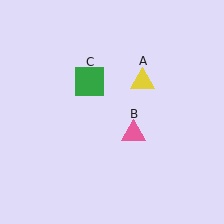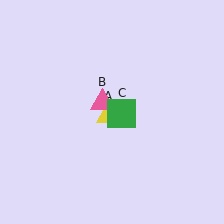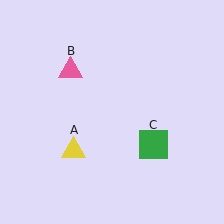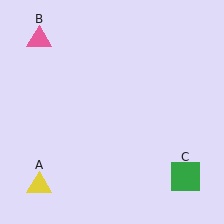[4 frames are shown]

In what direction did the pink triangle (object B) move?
The pink triangle (object B) moved up and to the left.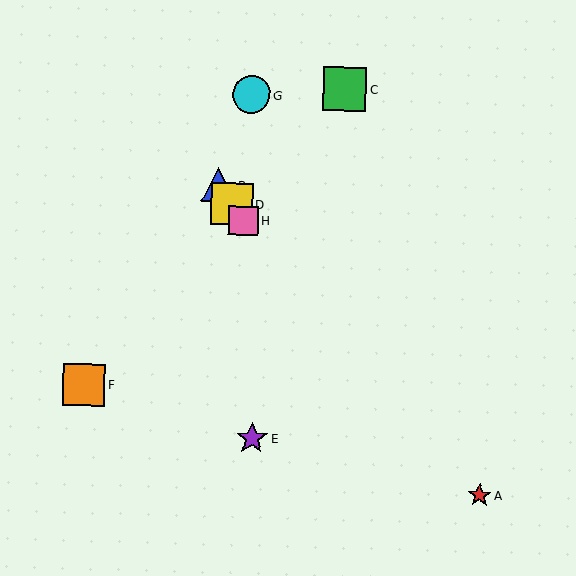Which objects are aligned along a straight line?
Objects B, D, H are aligned along a straight line.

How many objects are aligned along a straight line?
3 objects (B, D, H) are aligned along a straight line.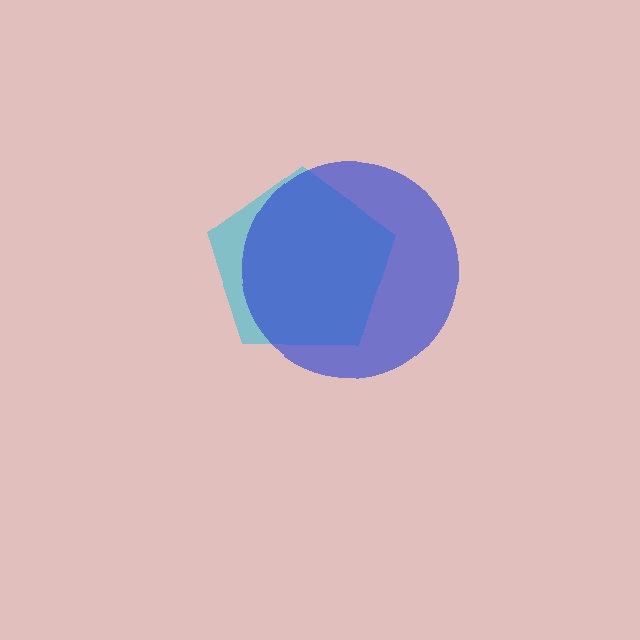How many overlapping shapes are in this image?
There are 2 overlapping shapes in the image.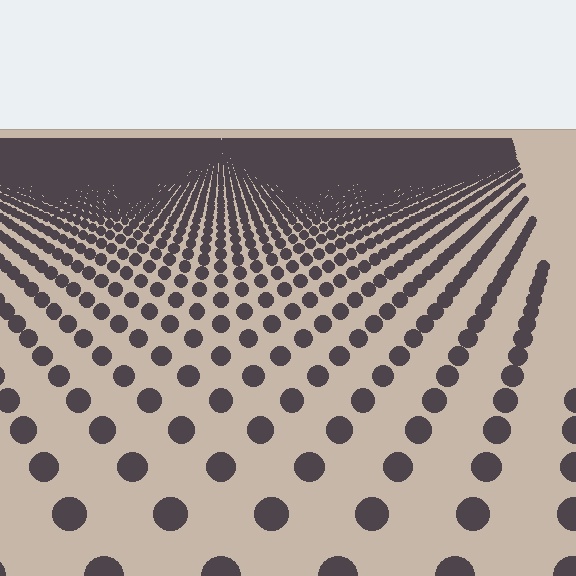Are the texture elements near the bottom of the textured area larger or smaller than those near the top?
Larger. Near the bottom, elements are closer to the viewer and appear at a bigger on-screen size.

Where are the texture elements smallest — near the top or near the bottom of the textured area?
Near the top.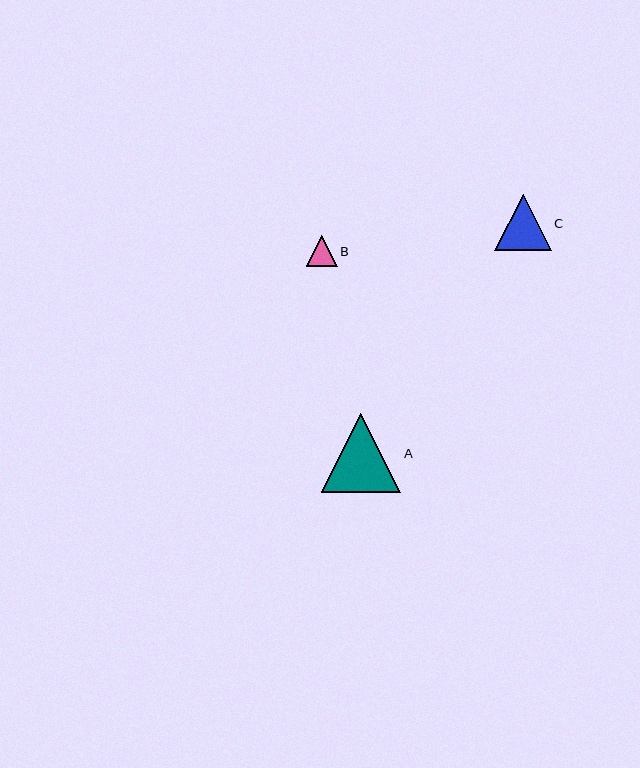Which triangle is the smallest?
Triangle B is the smallest with a size of approximately 31 pixels.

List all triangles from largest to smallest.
From largest to smallest: A, C, B.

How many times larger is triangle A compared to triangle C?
Triangle A is approximately 1.4 times the size of triangle C.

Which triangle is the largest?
Triangle A is the largest with a size of approximately 80 pixels.